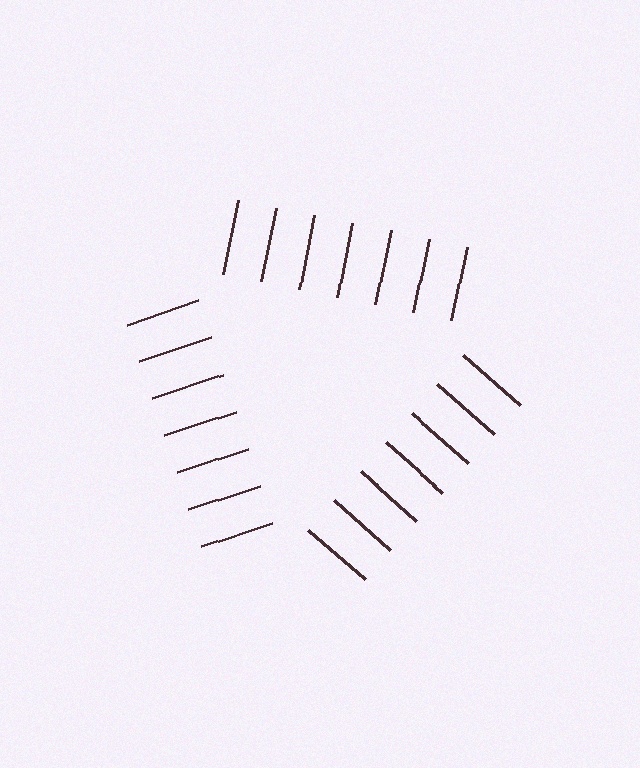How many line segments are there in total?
21 — 7 along each of the 3 edges.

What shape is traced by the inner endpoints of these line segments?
An illusory triangle — the line segments terminate on its edges but no continuous stroke is drawn.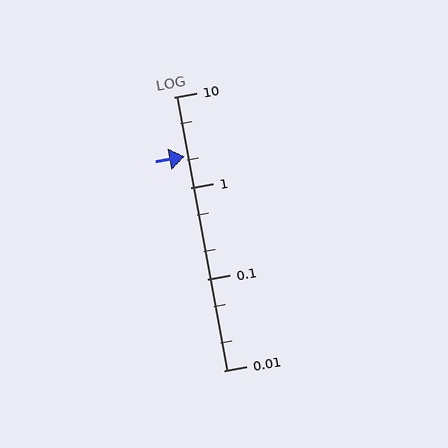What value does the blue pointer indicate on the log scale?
The pointer indicates approximately 2.2.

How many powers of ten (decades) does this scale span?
The scale spans 3 decades, from 0.01 to 10.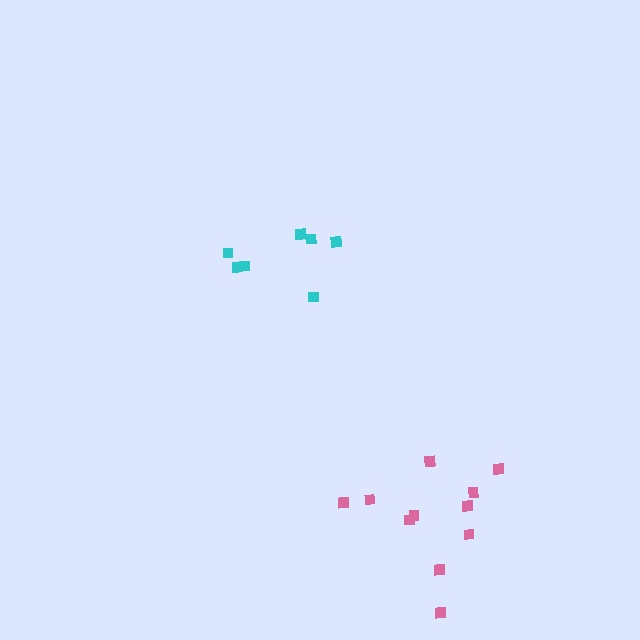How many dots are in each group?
Group 1: 7 dots, Group 2: 11 dots (18 total).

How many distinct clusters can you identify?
There are 2 distinct clusters.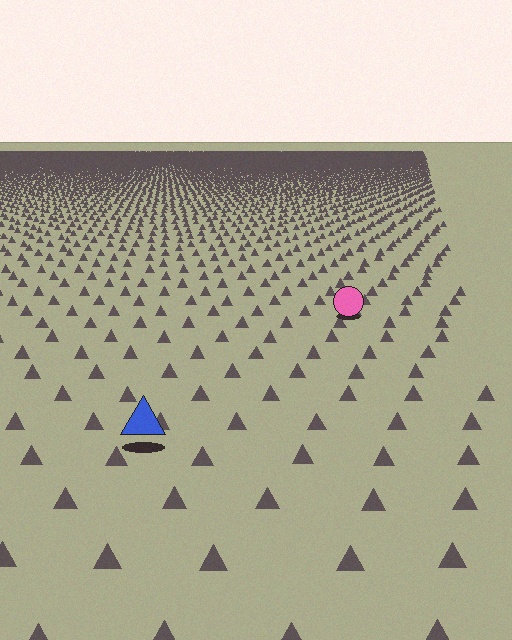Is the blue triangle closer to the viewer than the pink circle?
Yes. The blue triangle is closer — you can tell from the texture gradient: the ground texture is coarser near it.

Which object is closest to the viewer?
The blue triangle is closest. The texture marks near it are larger and more spread out.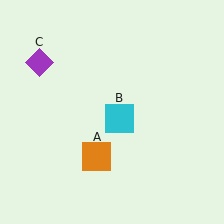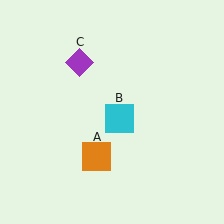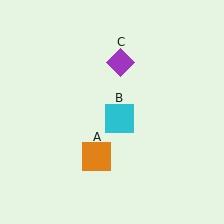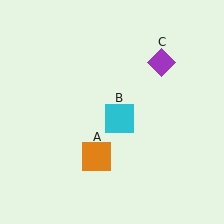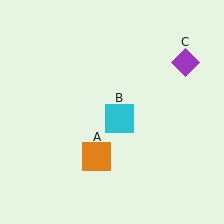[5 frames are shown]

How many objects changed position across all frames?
1 object changed position: purple diamond (object C).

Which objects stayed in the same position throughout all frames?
Orange square (object A) and cyan square (object B) remained stationary.